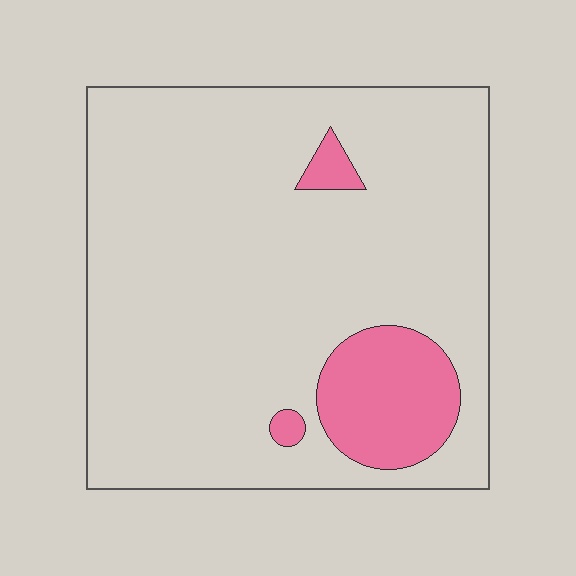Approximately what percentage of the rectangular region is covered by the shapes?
Approximately 10%.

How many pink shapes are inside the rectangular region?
3.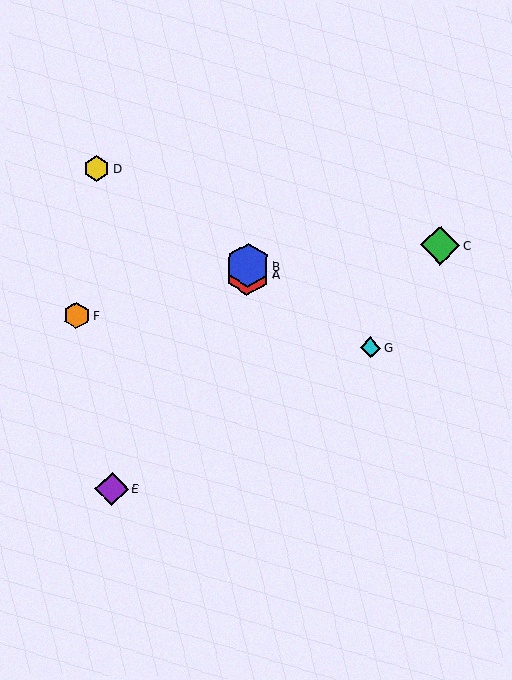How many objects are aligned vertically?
2 objects (A, B) are aligned vertically.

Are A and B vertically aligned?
Yes, both are at x≈247.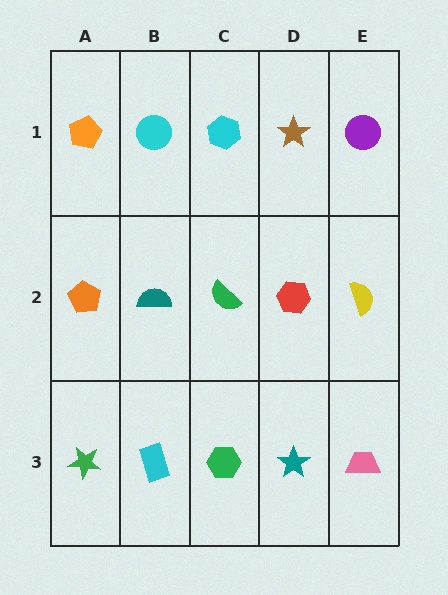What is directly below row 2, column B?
A cyan rectangle.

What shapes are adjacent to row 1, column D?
A red hexagon (row 2, column D), a cyan hexagon (row 1, column C), a purple circle (row 1, column E).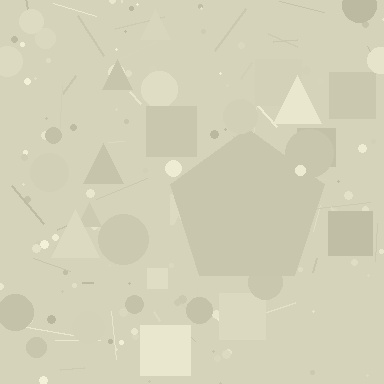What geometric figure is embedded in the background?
A pentagon is embedded in the background.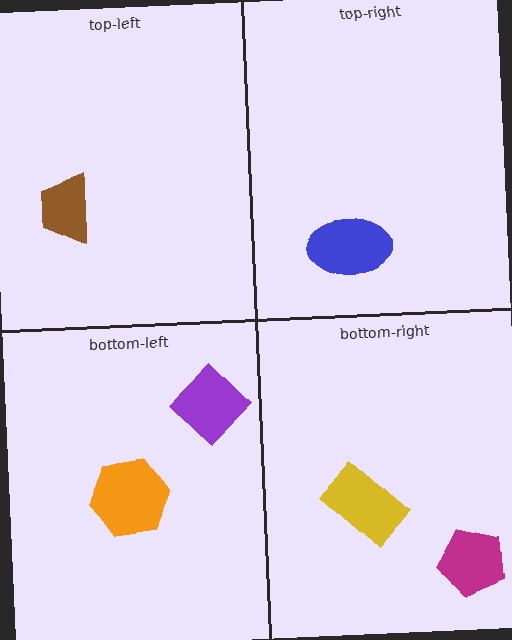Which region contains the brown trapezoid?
The top-left region.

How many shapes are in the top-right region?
1.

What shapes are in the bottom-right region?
The yellow rectangle, the magenta pentagon.